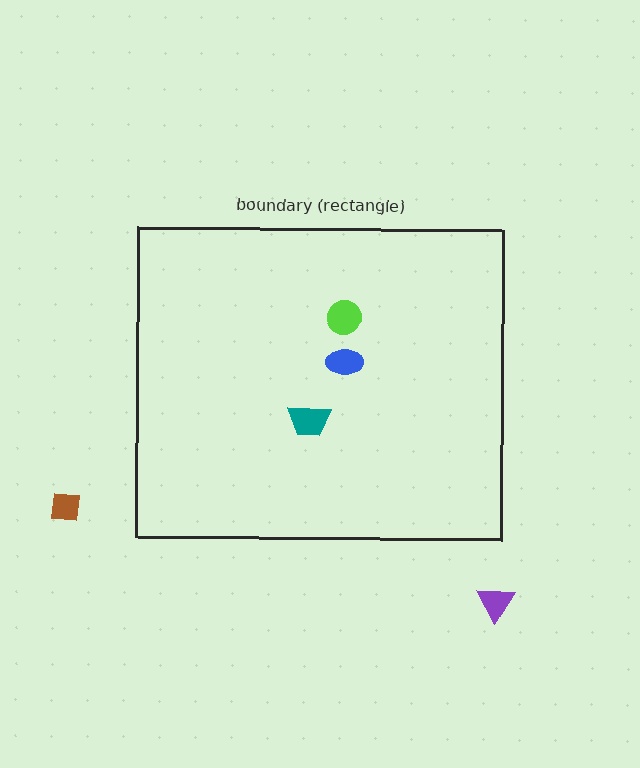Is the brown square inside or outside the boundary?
Outside.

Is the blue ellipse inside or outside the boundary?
Inside.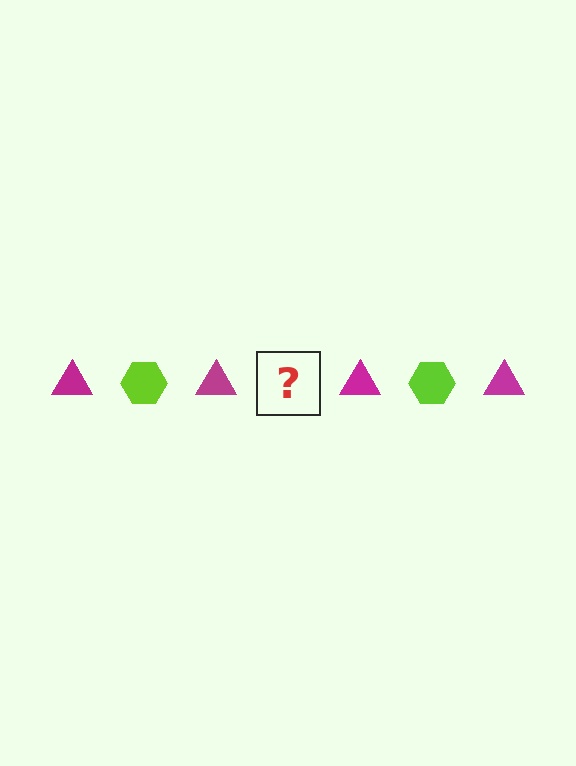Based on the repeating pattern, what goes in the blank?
The blank should be a lime hexagon.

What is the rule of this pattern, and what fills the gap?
The rule is that the pattern alternates between magenta triangle and lime hexagon. The gap should be filled with a lime hexagon.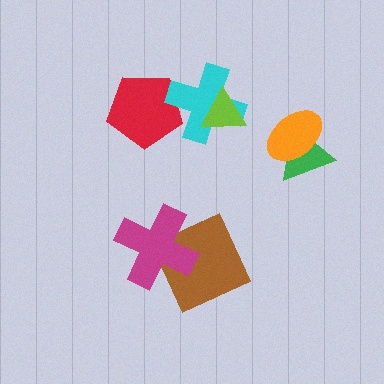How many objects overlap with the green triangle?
1 object overlaps with the green triangle.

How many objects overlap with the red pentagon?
1 object overlaps with the red pentagon.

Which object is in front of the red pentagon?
The cyan cross is in front of the red pentagon.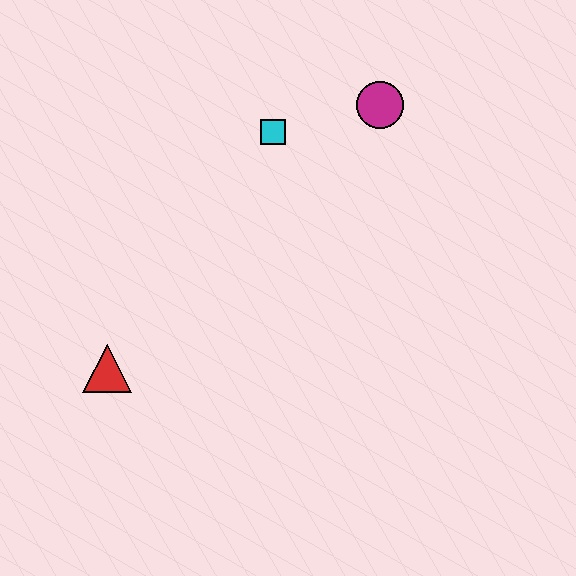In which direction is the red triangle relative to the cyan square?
The red triangle is below the cyan square.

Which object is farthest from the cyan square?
The red triangle is farthest from the cyan square.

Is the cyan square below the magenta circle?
Yes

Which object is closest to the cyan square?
The magenta circle is closest to the cyan square.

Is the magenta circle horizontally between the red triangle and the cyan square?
No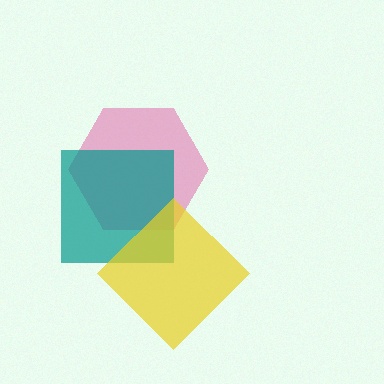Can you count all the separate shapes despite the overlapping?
Yes, there are 3 separate shapes.